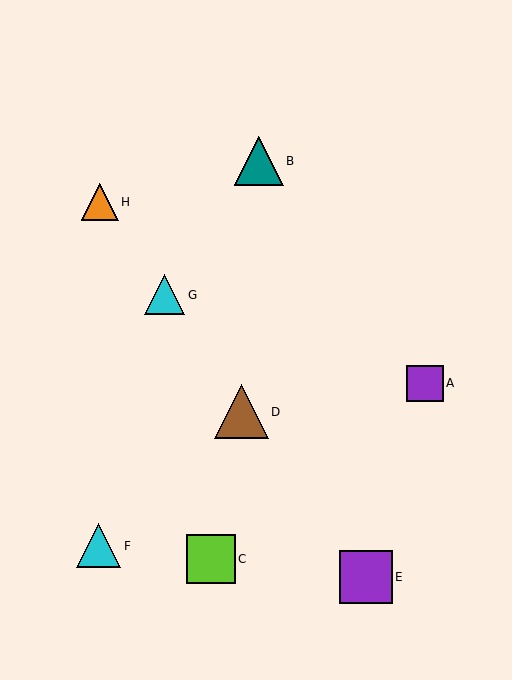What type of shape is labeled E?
Shape E is a purple square.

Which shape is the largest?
The brown triangle (labeled D) is the largest.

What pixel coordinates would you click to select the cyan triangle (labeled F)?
Click at (99, 546) to select the cyan triangle F.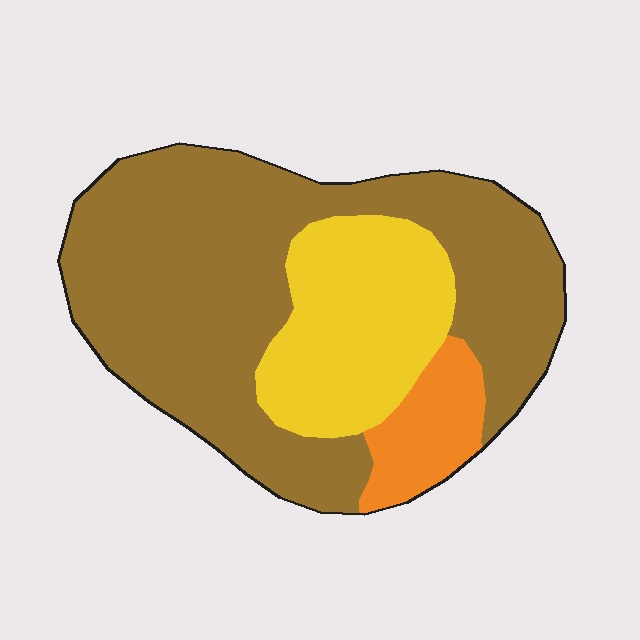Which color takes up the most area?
Brown, at roughly 65%.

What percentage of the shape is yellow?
Yellow takes up about one quarter (1/4) of the shape.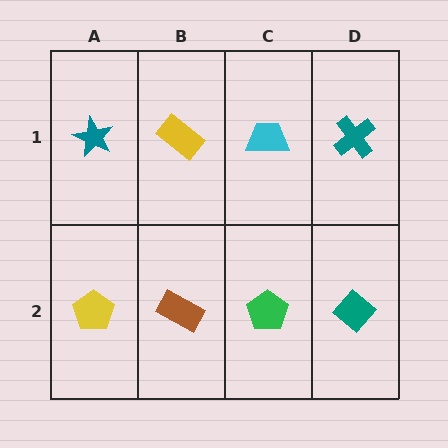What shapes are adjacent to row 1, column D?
A teal diamond (row 2, column D), a cyan trapezoid (row 1, column C).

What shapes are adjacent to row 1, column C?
A green pentagon (row 2, column C), a yellow rectangle (row 1, column B), a teal cross (row 1, column D).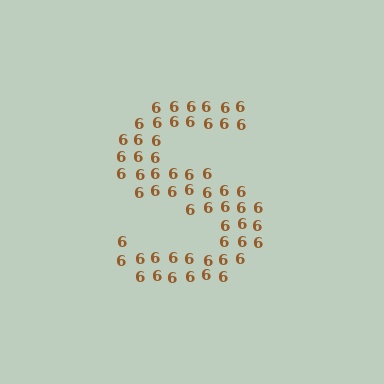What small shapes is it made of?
It is made of small digit 6's.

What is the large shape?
The large shape is the letter S.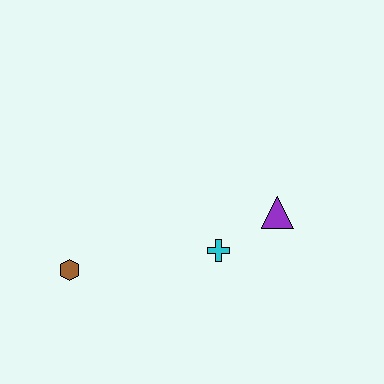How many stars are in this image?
There are no stars.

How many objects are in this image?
There are 3 objects.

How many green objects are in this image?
There are no green objects.